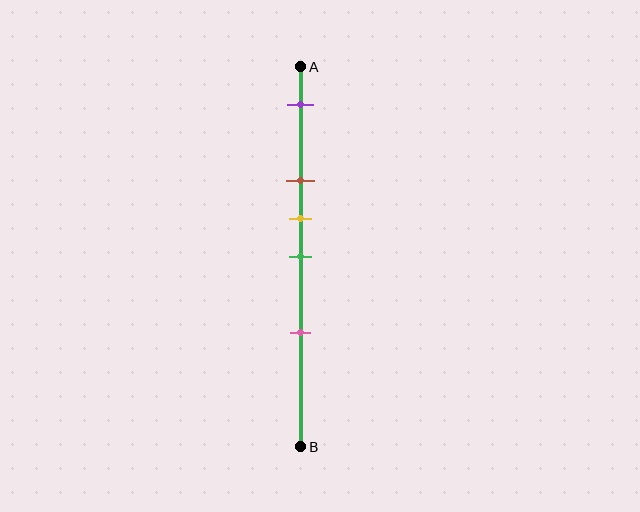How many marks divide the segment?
There are 5 marks dividing the segment.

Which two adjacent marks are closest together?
The yellow and green marks are the closest adjacent pair.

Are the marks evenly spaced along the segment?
No, the marks are not evenly spaced.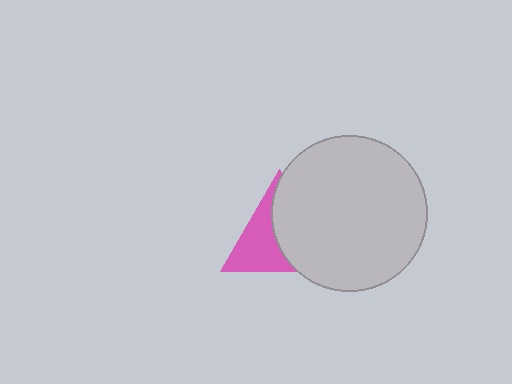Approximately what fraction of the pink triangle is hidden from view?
Roughly 54% of the pink triangle is hidden behind the light gray circle.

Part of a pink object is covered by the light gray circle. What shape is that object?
It is a triangle.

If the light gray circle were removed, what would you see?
You would see the complete pink triangle.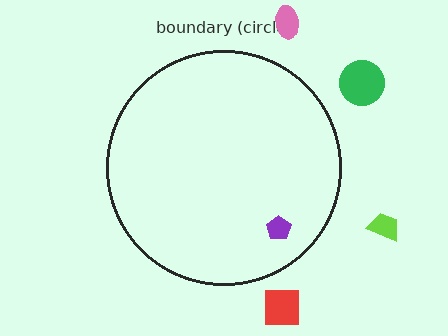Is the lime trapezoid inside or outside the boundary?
Outside.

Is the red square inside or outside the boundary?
Outside.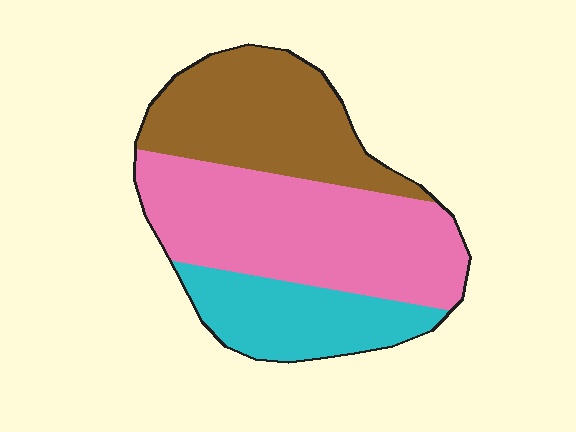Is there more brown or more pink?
Pink.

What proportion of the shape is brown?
Brown covers 32% of the shape.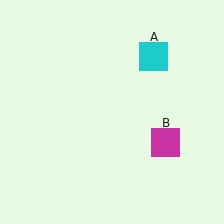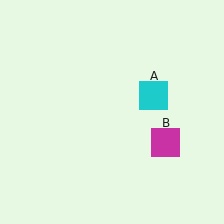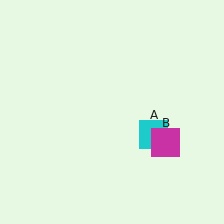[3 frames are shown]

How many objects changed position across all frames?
1 object changed position: cyan square (object A).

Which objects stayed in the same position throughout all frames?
Magenta square (object B) remained stationary.